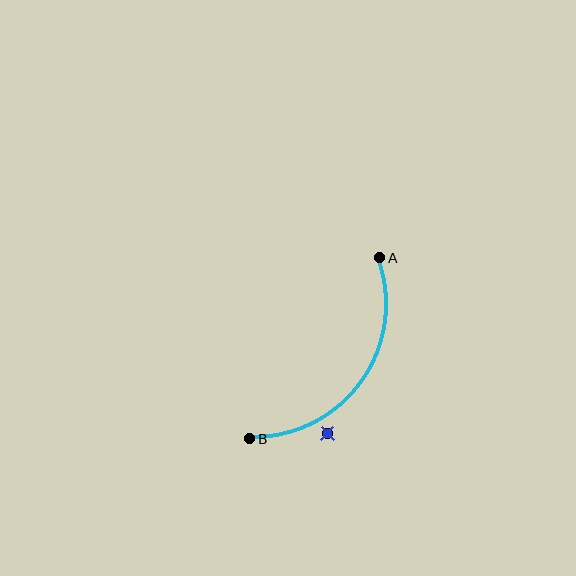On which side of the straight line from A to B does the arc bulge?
The arc bulges below and to the right of the straight line connecting A and B.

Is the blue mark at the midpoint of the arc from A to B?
No — the blue mark does not lie on the arc at all. It sits slightly outside the curve.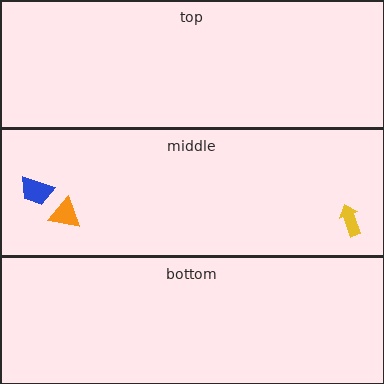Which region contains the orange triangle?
The middle region.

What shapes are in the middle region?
The yellow arrow, the orange triangle, the blue trapezoid.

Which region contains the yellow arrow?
The middle region.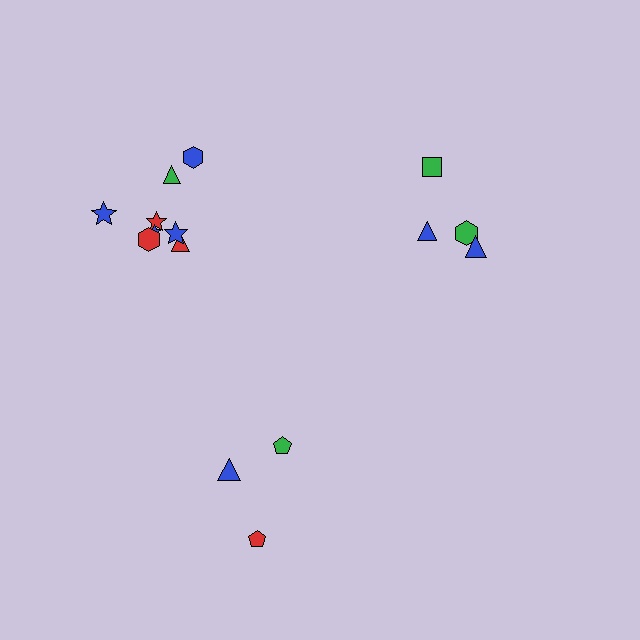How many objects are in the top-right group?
There are 4 objects.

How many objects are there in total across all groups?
There are 15 objects.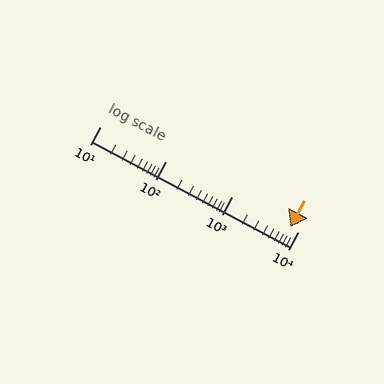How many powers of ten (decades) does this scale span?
The scale spans 3 decades, from 10 to 10000.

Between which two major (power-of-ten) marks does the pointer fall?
The pointer is between 1000 and 10000.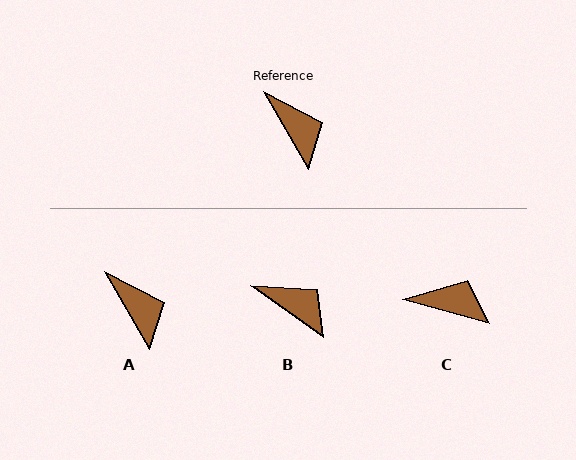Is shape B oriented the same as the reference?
No, it is off by about 24 degrees.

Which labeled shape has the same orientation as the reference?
A.